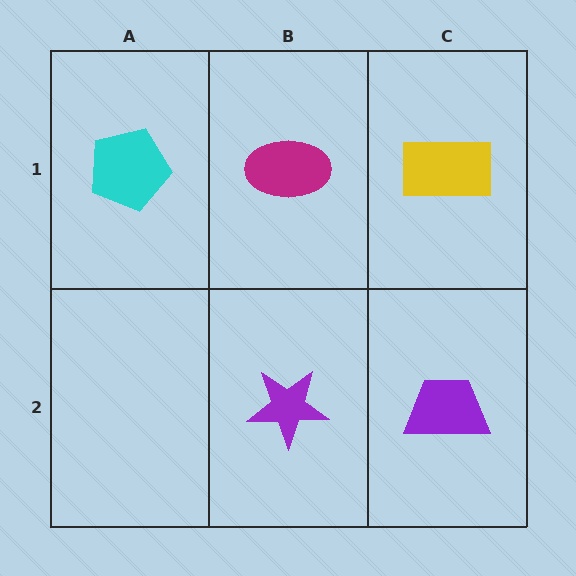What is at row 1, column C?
A yellow rectangle.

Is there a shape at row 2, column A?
No, that cell is empty.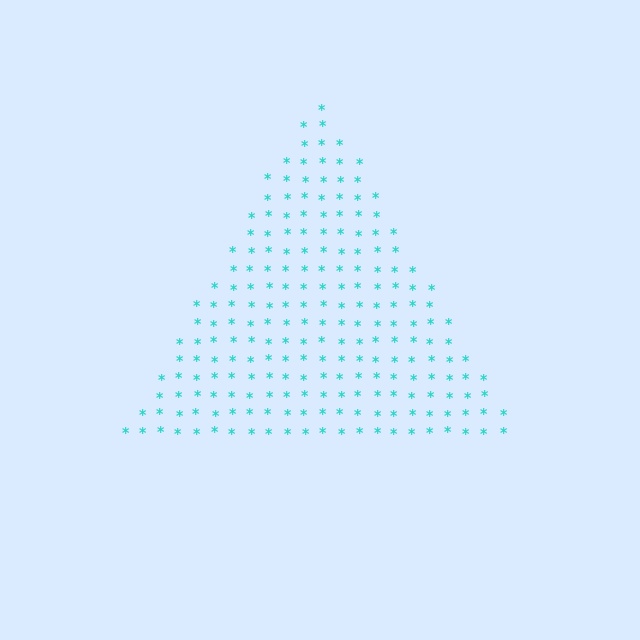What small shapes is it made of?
It is made of small asterisks.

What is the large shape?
The large shape is a triangle.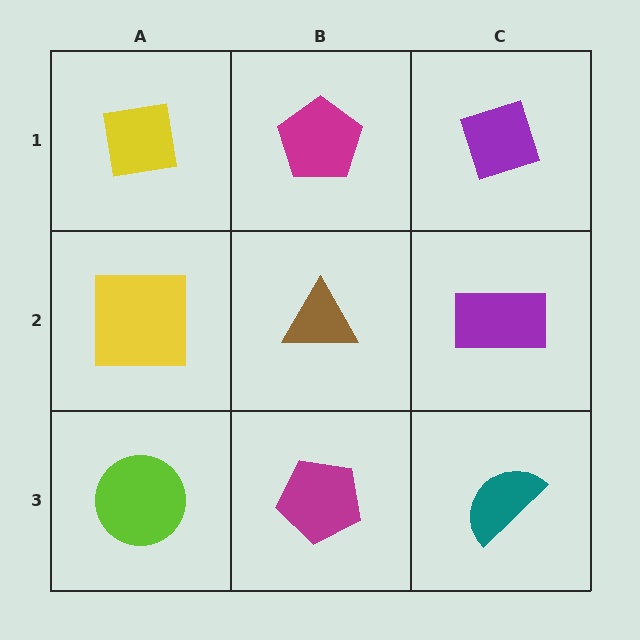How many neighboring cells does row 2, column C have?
3.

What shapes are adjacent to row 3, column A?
A yellow square (row 2, column A), a magenta pentagon (row 3, column B).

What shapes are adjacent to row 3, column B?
A brown triangle (row 2, column B), a lime circle (row 3, column A), a teal semicircle (row 3, column C).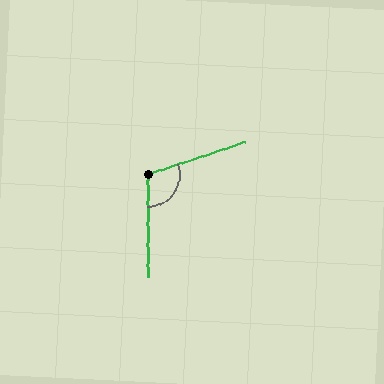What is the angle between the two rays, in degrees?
Approximately 109 degrees.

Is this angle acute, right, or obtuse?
It is obtuse.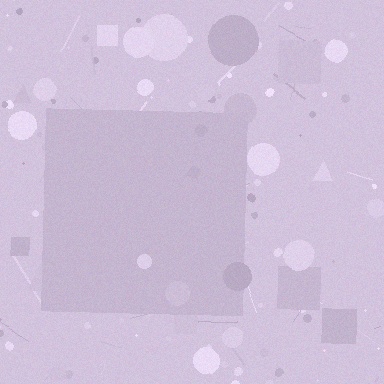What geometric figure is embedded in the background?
A square is embedded in the background.